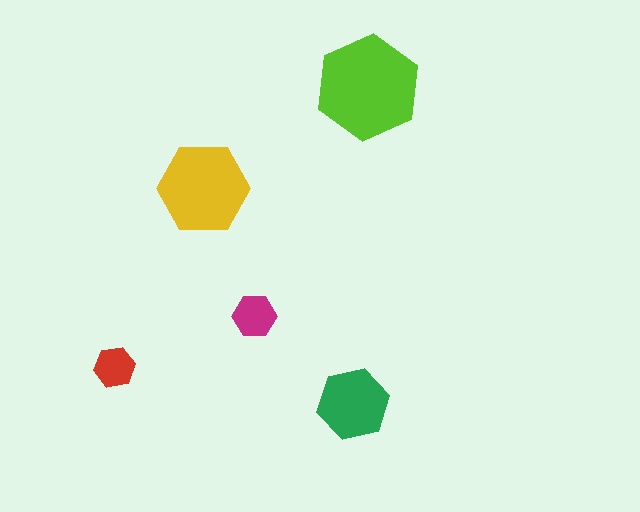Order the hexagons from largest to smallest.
the lime one, the yellow one, the green one, the magenta one, the red one.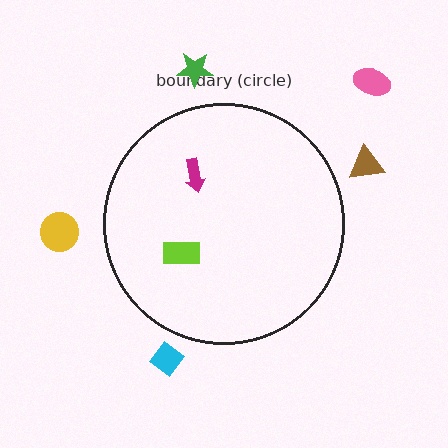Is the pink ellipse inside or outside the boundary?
Outside.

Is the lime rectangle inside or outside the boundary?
Inside.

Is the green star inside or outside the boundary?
Outside.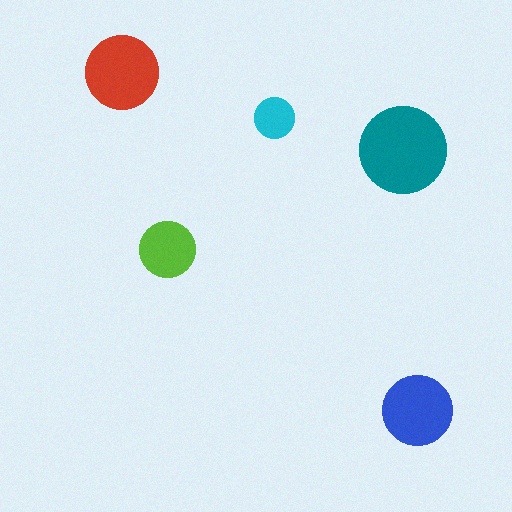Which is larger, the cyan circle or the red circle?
The red one.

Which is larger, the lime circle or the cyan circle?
The lime one.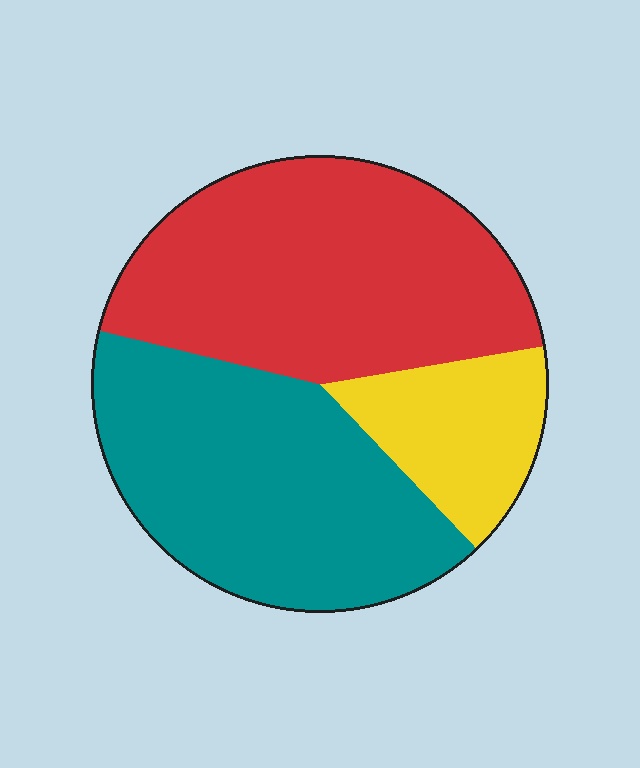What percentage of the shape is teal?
Teal takes up between a third and a half of the shape.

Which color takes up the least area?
Yellow, at roughly 15%.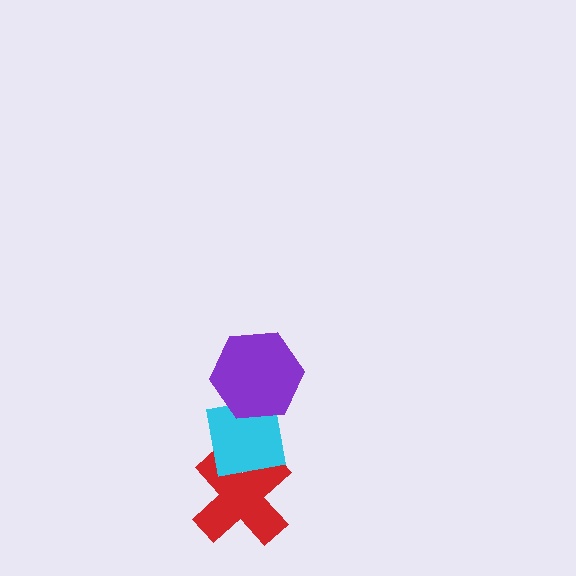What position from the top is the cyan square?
The cyan square is 2nd from the top.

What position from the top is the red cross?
The red cross is 3rd from the top.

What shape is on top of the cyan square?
The purple hexagon is on top of the cyan square.